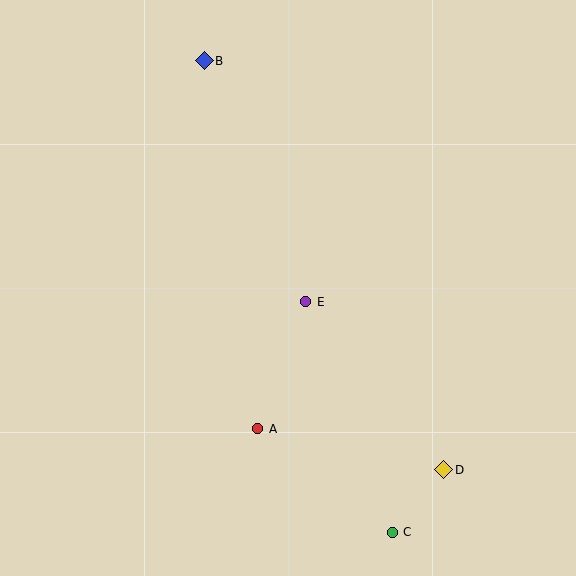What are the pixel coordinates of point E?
Point E is at (306, 302).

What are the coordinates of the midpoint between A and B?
The midpoint between A and B is at (231, 245).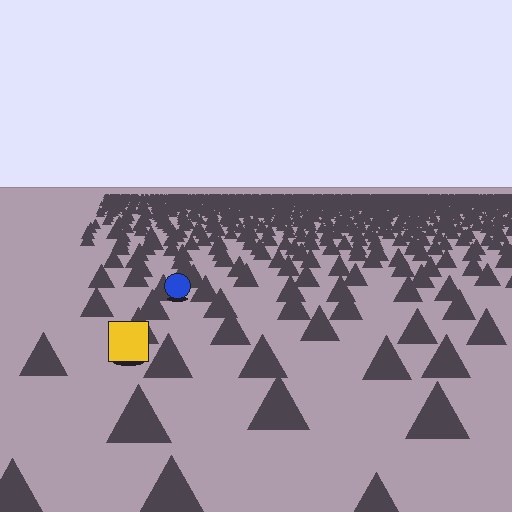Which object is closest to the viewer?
The yellow square is closest. The texture marks near it are larger and more spread out.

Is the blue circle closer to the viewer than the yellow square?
No. The yellow square is closer — you can tell from the texture gradient: the ground texture is coarser near it.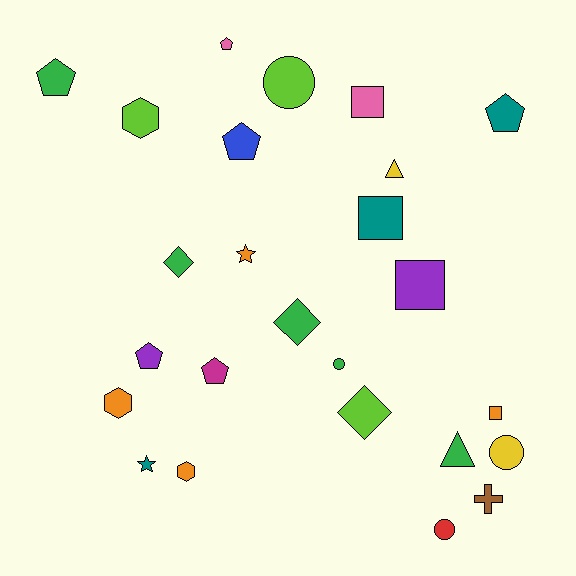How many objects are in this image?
There are 25 objects.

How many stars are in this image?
There are 2 stars.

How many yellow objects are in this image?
There are 2 yellow objects.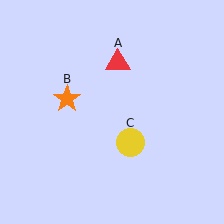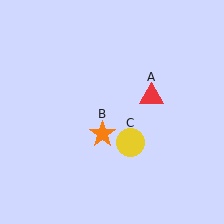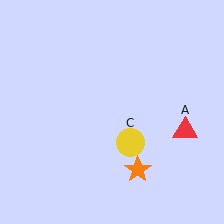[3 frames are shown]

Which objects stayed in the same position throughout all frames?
Yellow circle (object C) remained stationary.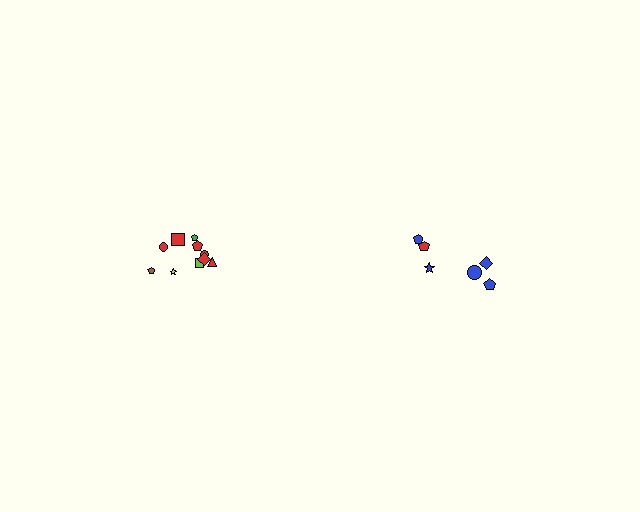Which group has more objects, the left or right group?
The left group.